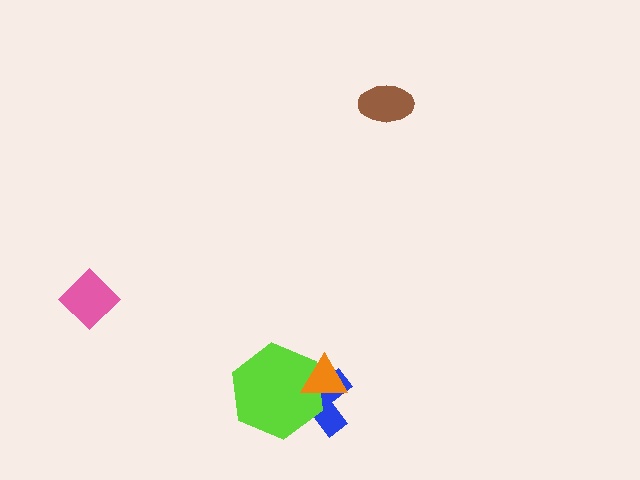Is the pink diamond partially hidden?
No, no other shape covers it.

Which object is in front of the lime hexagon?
The orange triangle is in front of the lime hexagon.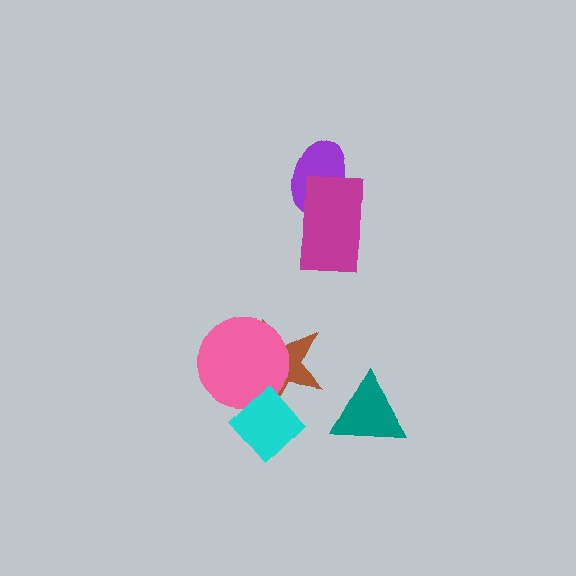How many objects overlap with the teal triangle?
0 objects overlap with the teal triangle.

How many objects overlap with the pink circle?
2 objects overlap with the pink circle.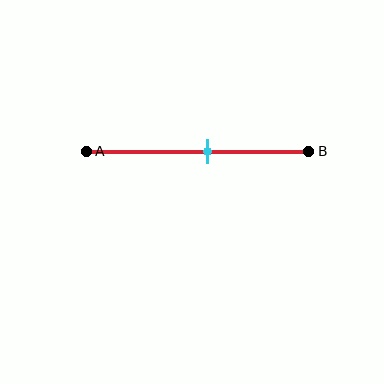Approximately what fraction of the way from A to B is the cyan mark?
The cyan mark is approximately 55% of the way from A to B.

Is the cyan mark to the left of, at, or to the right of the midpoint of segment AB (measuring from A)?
The cyan mark is to the right of the midpoint of segment AB.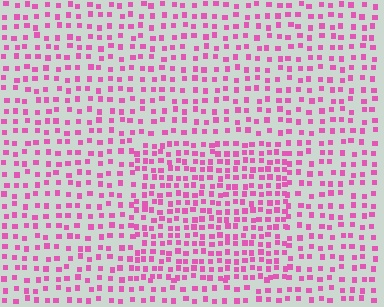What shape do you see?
I see a rectangle.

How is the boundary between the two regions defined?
The boundary is defined by a change in element density (approximately 1.6x ratio). All elements are the same color, size, and shape.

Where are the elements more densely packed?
The elements are more densely packed inside the rectangle boundary.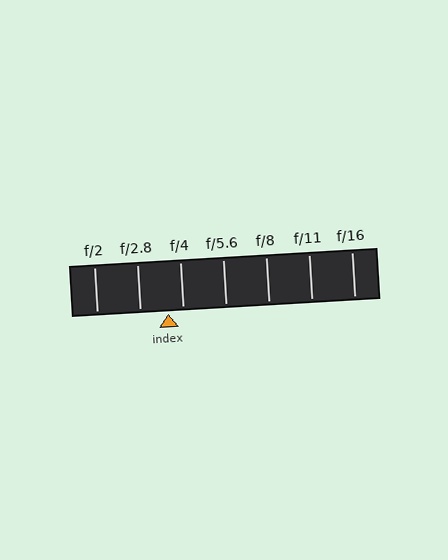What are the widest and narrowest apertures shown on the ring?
The widest aperture shown is f/2 and the narrowest is f/16.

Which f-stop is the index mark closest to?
The index mark is closest to f/4.